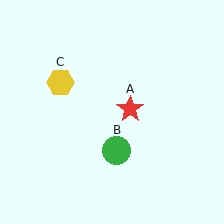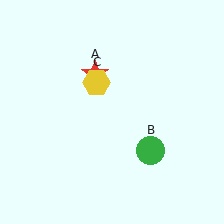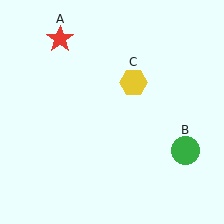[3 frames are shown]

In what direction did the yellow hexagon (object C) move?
The yellow hexagon (object C) moved right.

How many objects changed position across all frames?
3 objects changed position: red star (object A), green circle (object B), yellow hexagon (object C).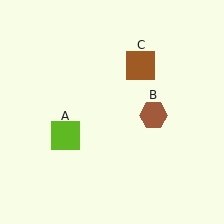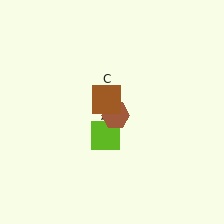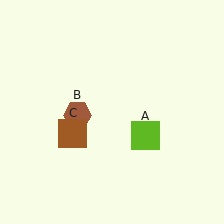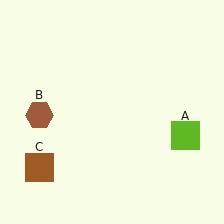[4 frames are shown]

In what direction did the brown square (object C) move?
The brown square (object C) moved down and to the left.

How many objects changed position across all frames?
3 objects changed position: lime square (object A), brown hexagon (object B), brown square (object C).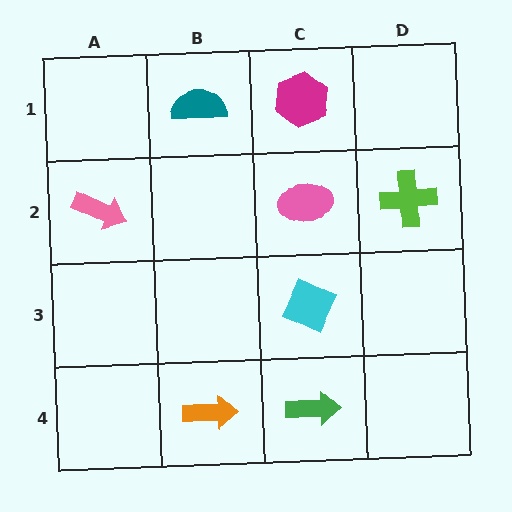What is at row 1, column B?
A teal semicircle.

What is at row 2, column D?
A lime cross.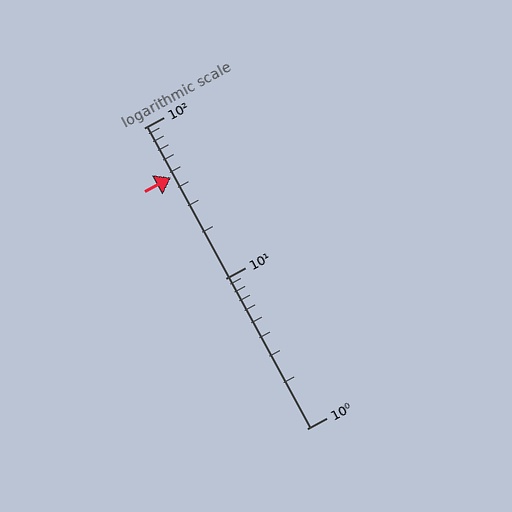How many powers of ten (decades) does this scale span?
The scale spans 2 decades, from 1 to 100.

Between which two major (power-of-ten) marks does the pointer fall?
The pointer is between 10 and 100.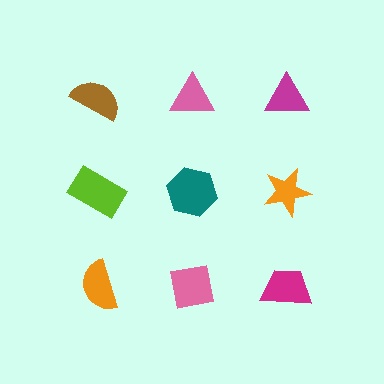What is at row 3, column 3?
A magenta trapezoid.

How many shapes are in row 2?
3 shapes.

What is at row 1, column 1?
A brown semicircle.